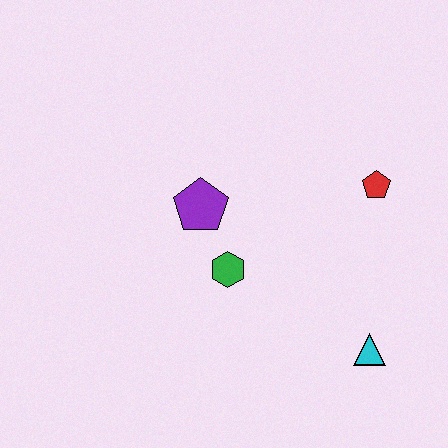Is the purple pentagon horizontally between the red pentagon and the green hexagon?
No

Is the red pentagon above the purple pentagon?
Yes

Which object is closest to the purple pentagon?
The green hexagon is closest to the purple pentagon.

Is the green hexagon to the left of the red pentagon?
Yes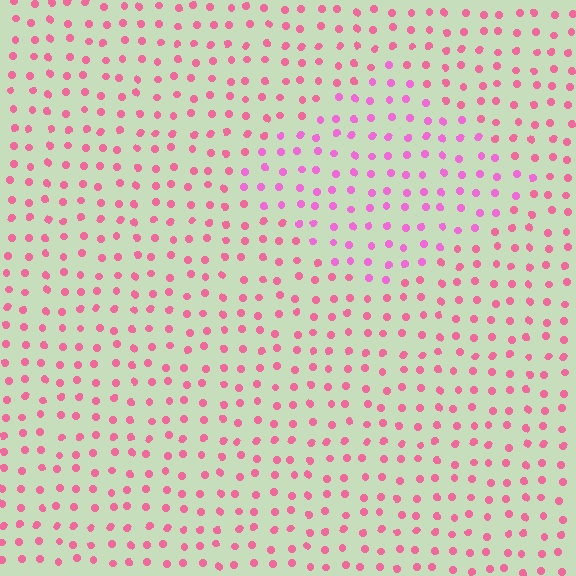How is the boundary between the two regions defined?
The boundary is defined purely by a slight shift in hue (about 27 degrees). Spacing, size, and orientation are identical on both sides.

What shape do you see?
I see a diamond.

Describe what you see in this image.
The image is filled with small pink elements in a uniform arrangement. A diamond-shaped region is visible where the elements are tinted to a slightly different hue, forming a subtle color boundary.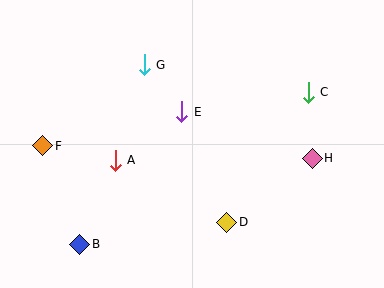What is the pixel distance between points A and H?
The distance between A and H is 197 pixels.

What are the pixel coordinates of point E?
Point E is at (182, 112).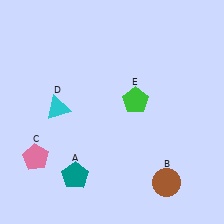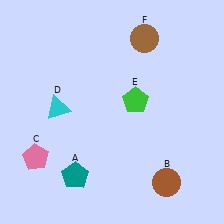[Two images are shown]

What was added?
A brown circle (F) was added in Image 2.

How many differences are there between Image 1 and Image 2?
There is 1 difference between the two images.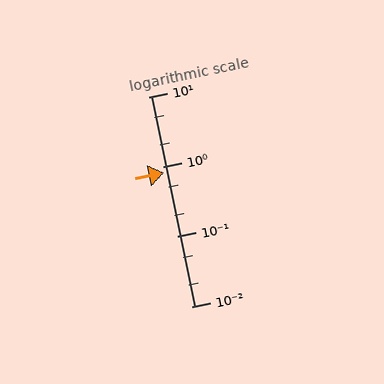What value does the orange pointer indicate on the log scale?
The pointer indicates approximately 0.82.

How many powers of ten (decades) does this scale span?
The scale spans 3 decades, from 0.01 to 10.